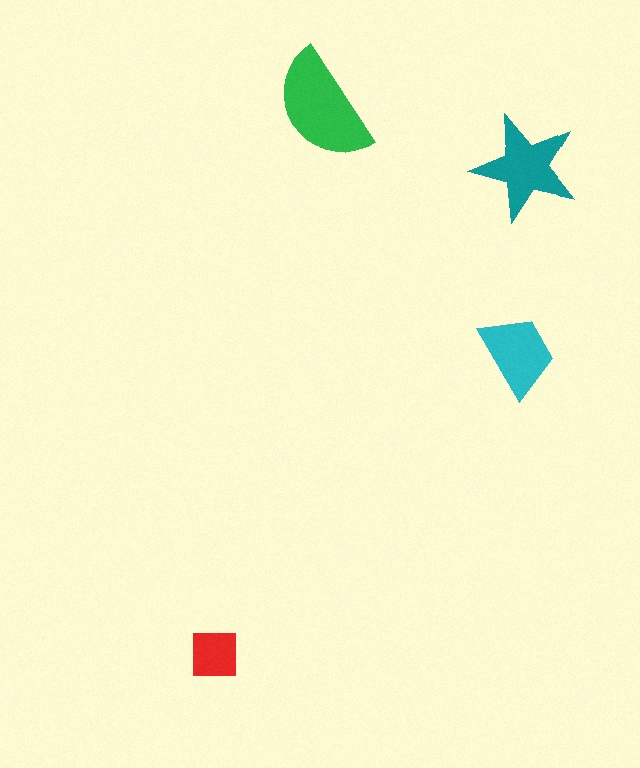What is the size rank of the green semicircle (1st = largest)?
1st.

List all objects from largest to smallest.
The green semicircle, the teal star, the cyan trapezoid, the red square.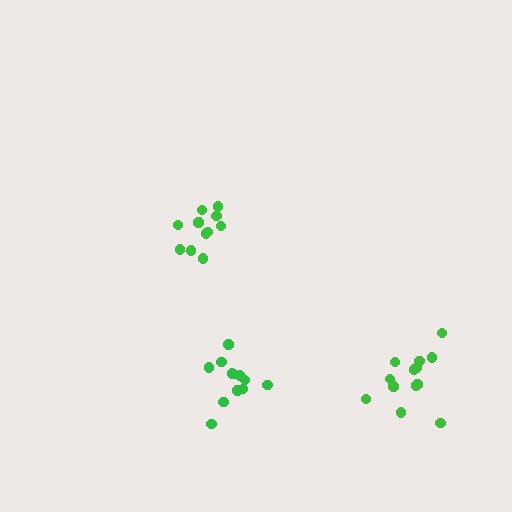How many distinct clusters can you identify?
There are 3 distinct clusters.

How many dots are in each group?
Group 1: 11 dots, Group 2: 12 dots, Group 3: 13 dots (36 total).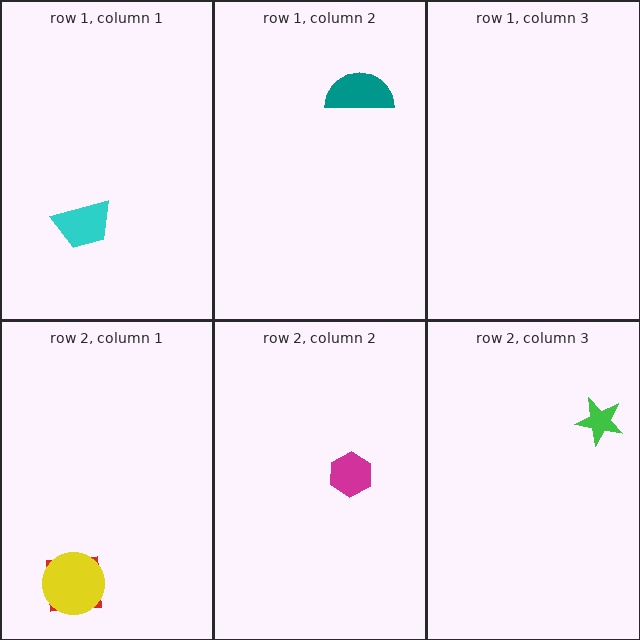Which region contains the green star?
The row 2, column 3 region.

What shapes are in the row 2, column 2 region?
The magenta hexagon.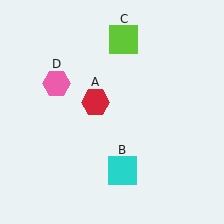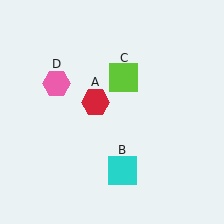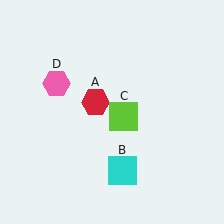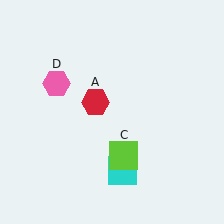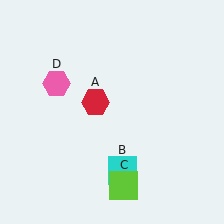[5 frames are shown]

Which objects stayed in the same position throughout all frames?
Red hexagon (object A) and cyan square (object B) and pink hexagon (object D) remained stationary.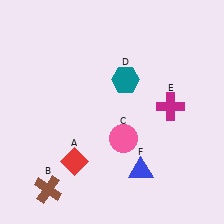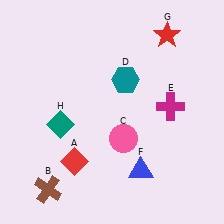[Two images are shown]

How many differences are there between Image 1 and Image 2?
There are 2 differences between the two images.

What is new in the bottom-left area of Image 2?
A teal diamond (H) was added in the bottom-left area of Image 2.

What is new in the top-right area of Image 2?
A red star (G) was added in the top-right area of Image 2.